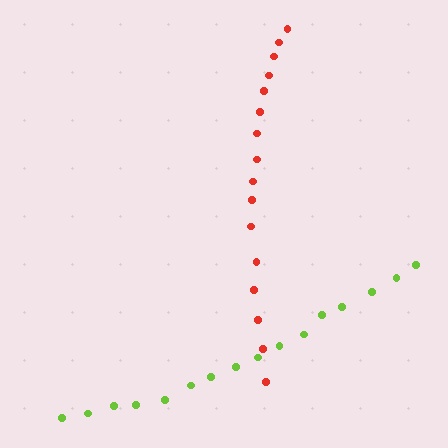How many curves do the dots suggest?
There are 2 distinct paths.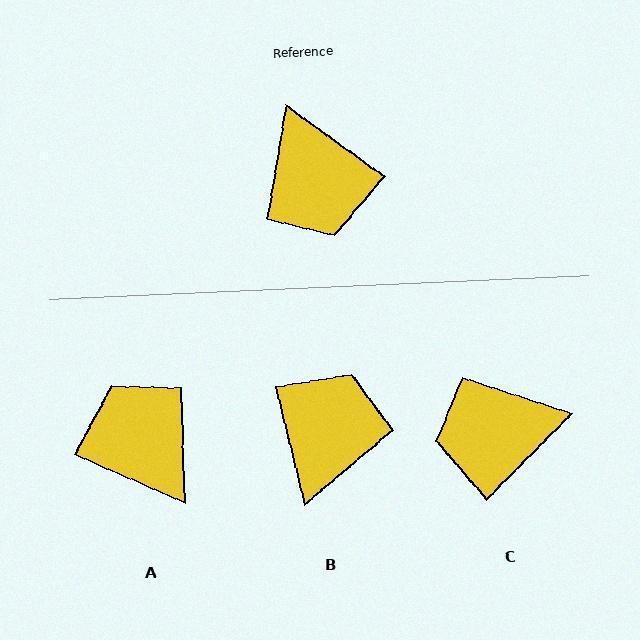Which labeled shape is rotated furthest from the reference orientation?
A, about 168 degrees away.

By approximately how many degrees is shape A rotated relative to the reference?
Approximately 168 degrees clockwise.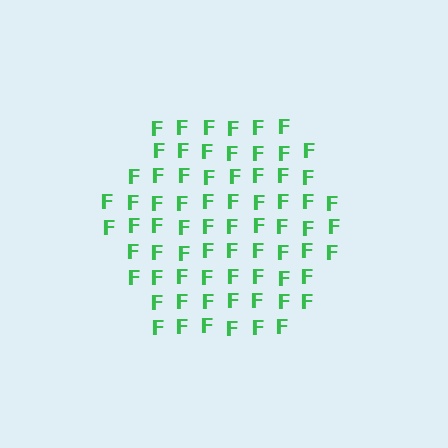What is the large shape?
The large shape is a hexagon.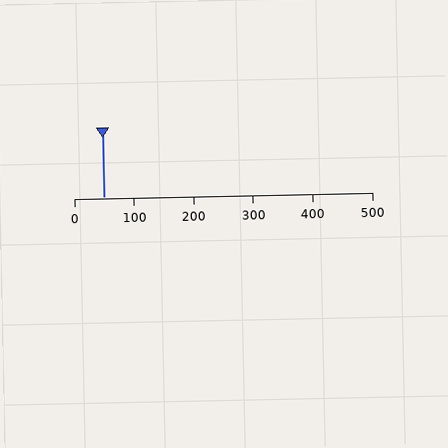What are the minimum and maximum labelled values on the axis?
The axis runs from 0 to 500.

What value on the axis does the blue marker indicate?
The marker indicates approximately 50.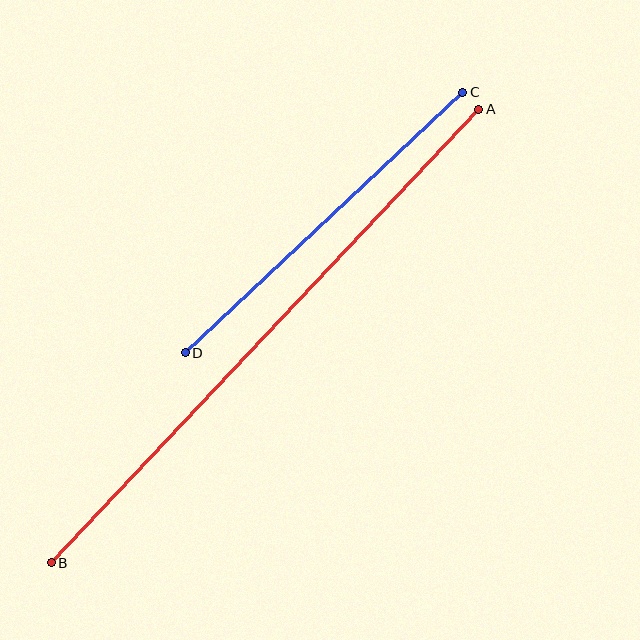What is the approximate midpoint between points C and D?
The midpoint is at approximately (324, 222) pixels.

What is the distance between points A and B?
The distance is approximately 623 pixels.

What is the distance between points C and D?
The distance is approximately 381 pixels.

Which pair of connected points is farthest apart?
Points A and B are farthest apart.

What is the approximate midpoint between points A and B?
The midpoint is at approximately (265, 336) pixels.